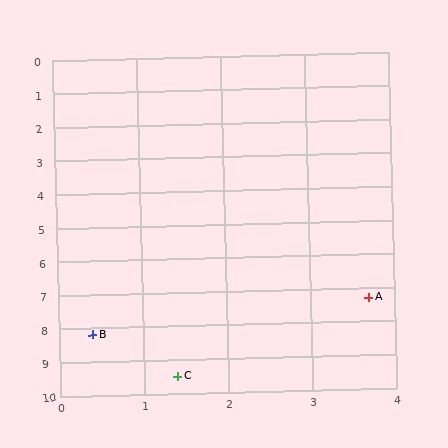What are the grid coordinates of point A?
Point A is at approximately (3.7, 7.3).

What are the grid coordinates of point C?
Point C is at approximately (1.4, 9.5).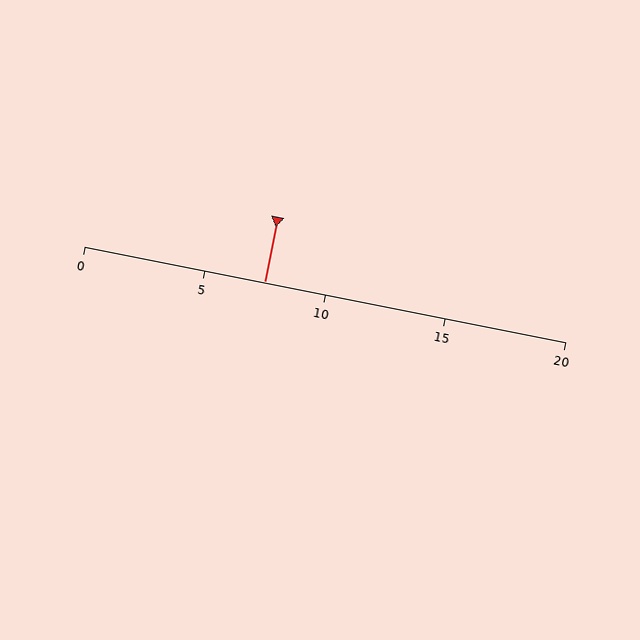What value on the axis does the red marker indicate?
The marker indicates approximately 7.5.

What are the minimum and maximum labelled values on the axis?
The axis runs from 0 to 20.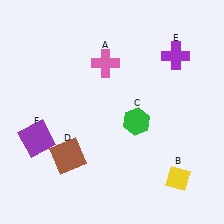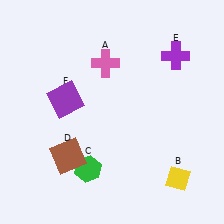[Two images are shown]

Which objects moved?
The objects that moved are: the green hexagon (C), the purple square (F).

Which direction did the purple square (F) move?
The purple square (F) moved up.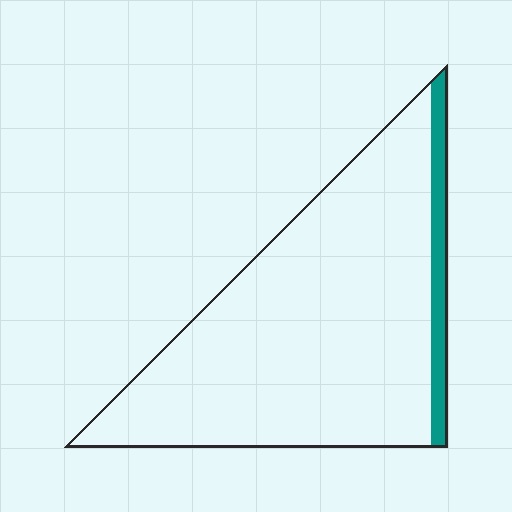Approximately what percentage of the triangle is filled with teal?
Approximately 10%.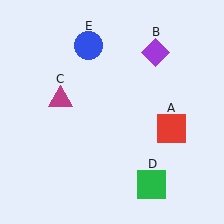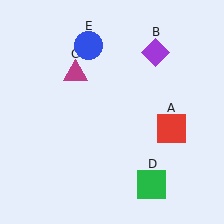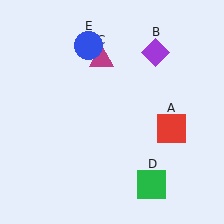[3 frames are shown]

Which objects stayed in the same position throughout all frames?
Red square (object A) and purple diamond (object B) and green square (object D) and blue circle (object E) remained stationary.